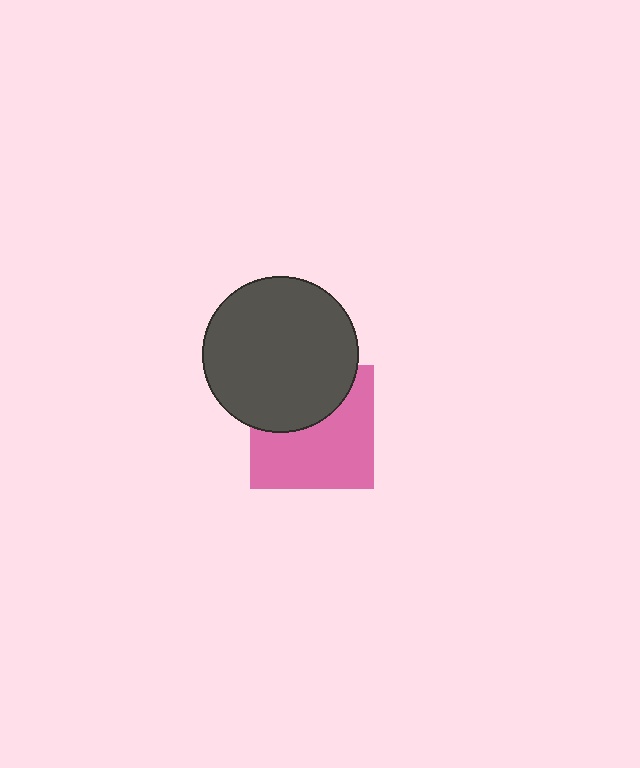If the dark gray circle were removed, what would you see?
You would see the complete pink square.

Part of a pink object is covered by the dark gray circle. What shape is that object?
It is a square.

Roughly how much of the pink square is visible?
About half of it is visible (roughly 61%).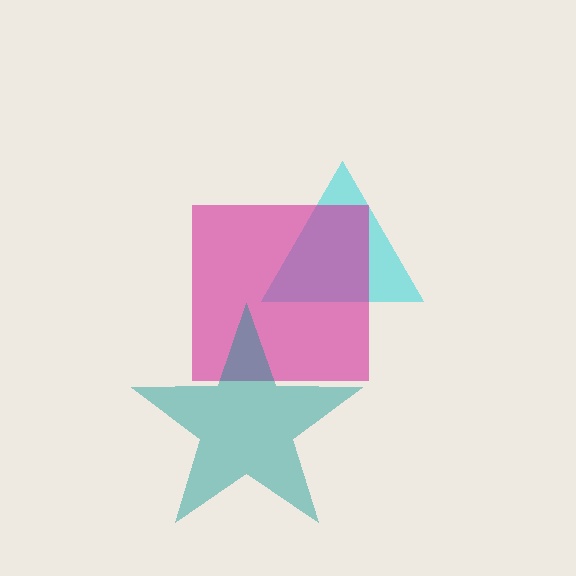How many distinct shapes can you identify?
There are 3 distinct shapes: a cyan triangle, a magenta square, a teal star.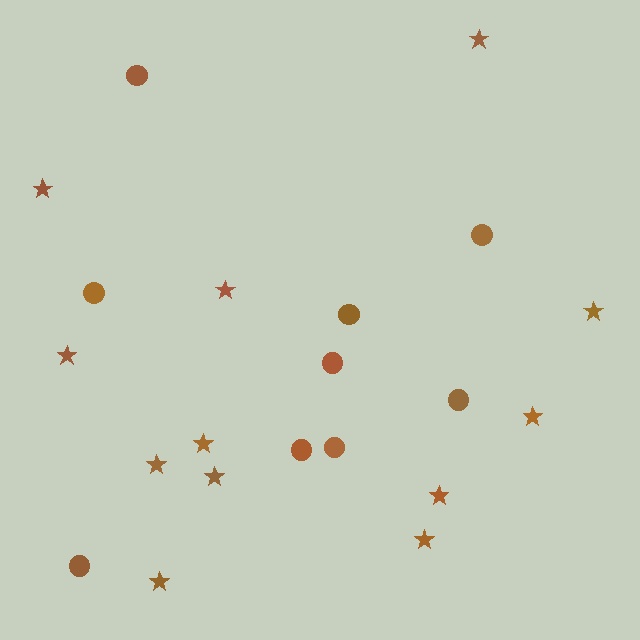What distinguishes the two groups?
There are 2 groups: one group of stars (12) and one group of circles (9).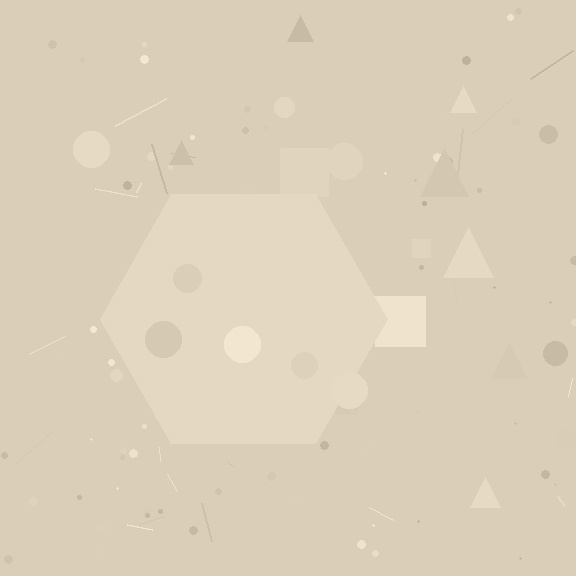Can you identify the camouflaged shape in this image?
The camouflaged shape is a hexagon.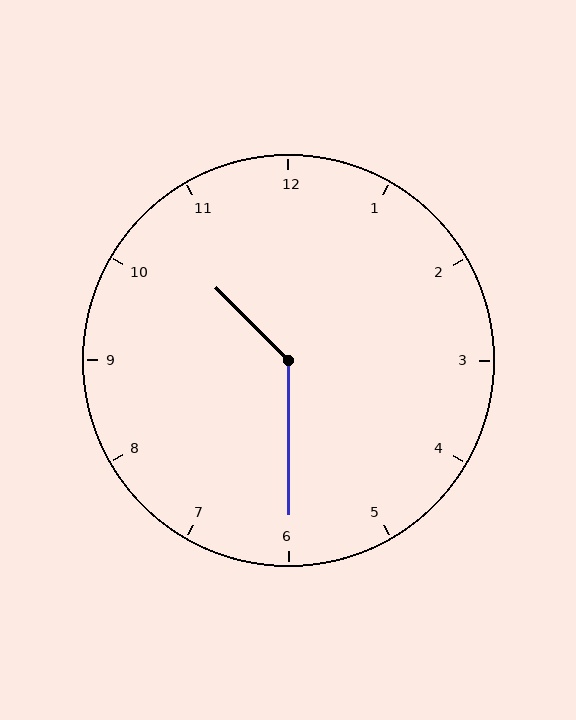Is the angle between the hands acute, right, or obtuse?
It is obtuse.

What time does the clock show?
10:30.